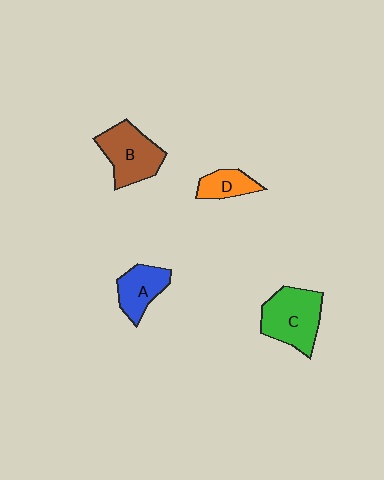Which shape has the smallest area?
Shape D (orange).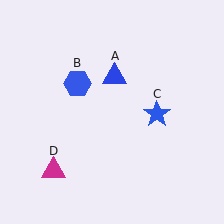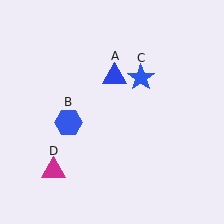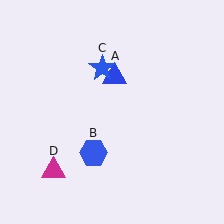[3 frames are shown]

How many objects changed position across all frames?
2 objects changed position: blue hexagon (object B), blue star (object C).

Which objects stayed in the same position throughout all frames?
Blue triangle (object A) and magenta triangle (object D) remained stationary.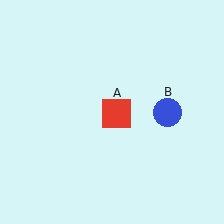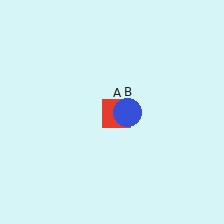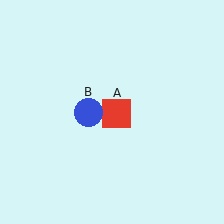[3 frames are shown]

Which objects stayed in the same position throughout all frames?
Red square (object A) remained stationary.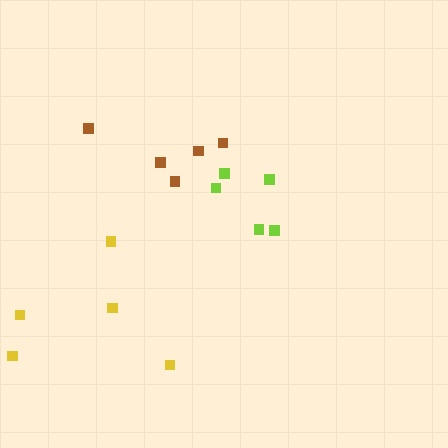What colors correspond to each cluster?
The clusters are colored: lime, brown, yellow.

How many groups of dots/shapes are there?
There are 3 groups.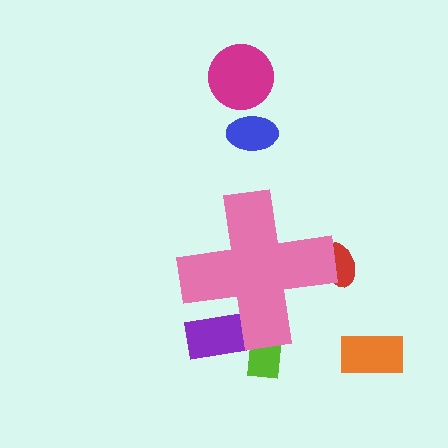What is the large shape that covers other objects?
A pink cross.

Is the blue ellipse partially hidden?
No, the blue ellipse is fully visible.